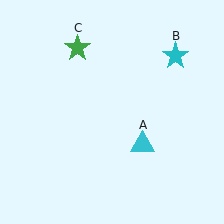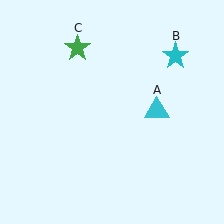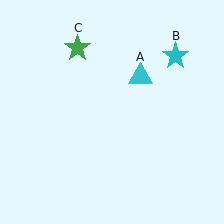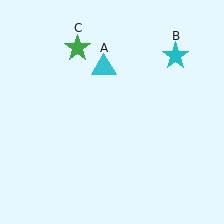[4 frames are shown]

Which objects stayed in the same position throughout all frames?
Cyan star (object B) and green star (object C) remained stationary.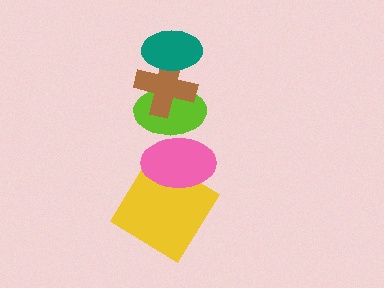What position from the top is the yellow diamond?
The yellow diamond is 5th from the top.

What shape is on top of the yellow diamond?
The pink ellipse is on top of the yellow diamond.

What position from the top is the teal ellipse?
The teal ellipse is 1st from the top.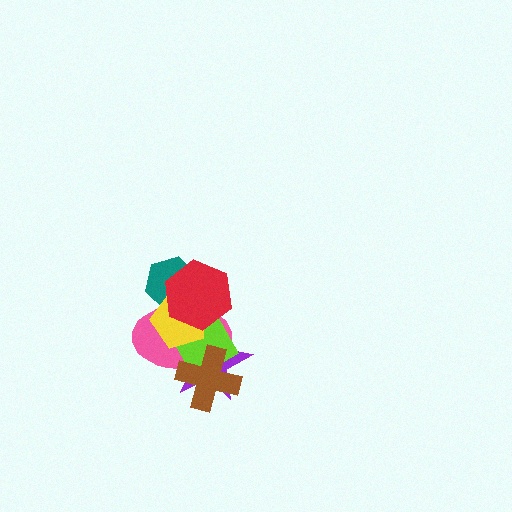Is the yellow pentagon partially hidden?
Yes, it is partially covered by another shape.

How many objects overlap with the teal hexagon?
3 objects overlap with the teal hexagon.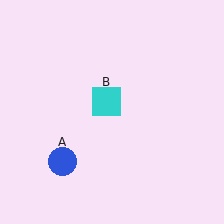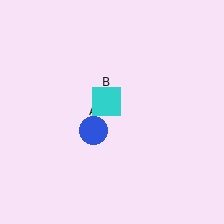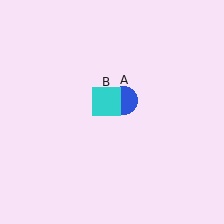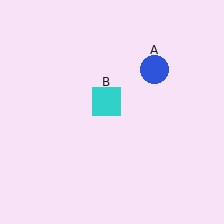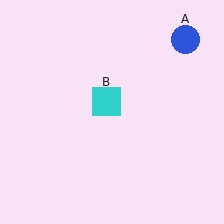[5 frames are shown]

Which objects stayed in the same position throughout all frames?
Cyan square (object B) remained stationary.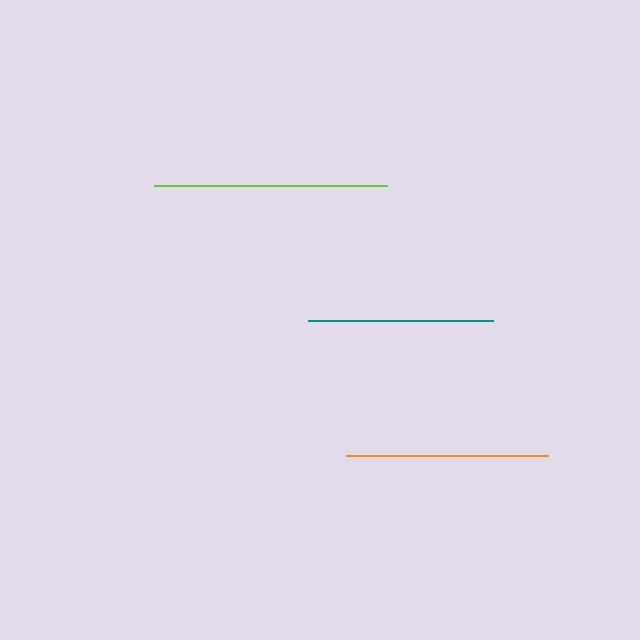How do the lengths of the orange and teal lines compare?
The orange and teal lines are approximately the same length.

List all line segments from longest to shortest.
From longest to shortest: lime, orange, teal.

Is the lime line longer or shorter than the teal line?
The lime line is longer than the teal line.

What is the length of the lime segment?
The lime segment is approximately 234 pixels long.